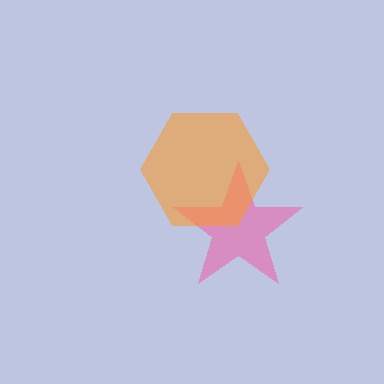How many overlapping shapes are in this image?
There are 2 overlapping shapes in the image.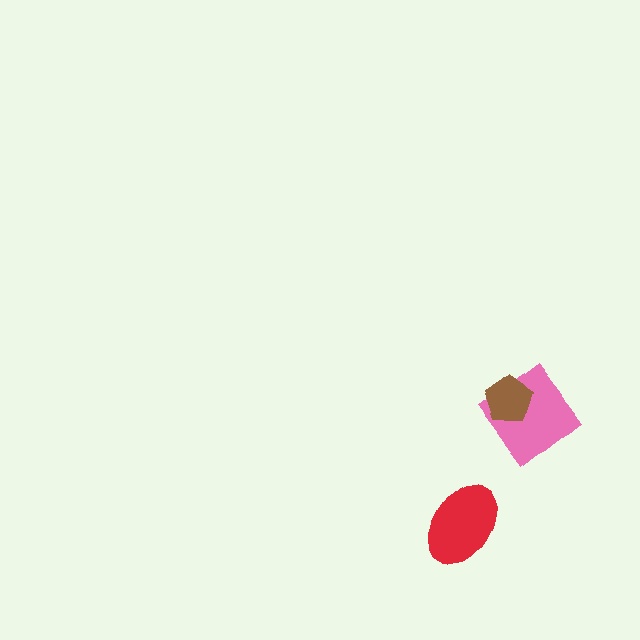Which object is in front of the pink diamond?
The brown pentagon is in front of the pink diamond.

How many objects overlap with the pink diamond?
1 object overlaps with the pink diamond.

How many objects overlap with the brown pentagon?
1 object overlaps with the brown pentagon.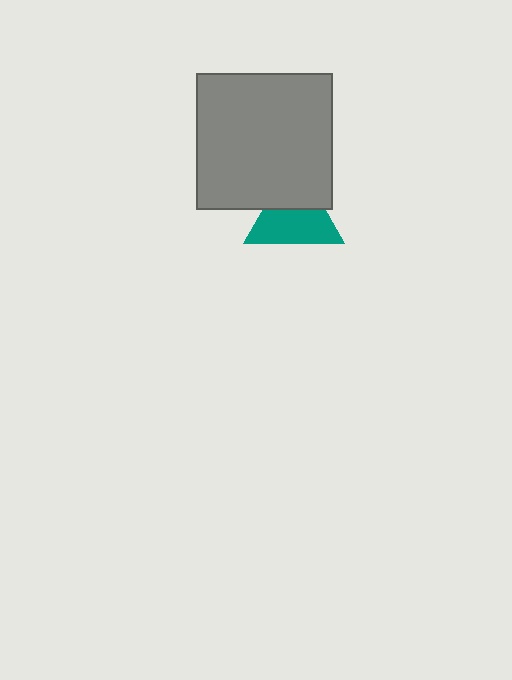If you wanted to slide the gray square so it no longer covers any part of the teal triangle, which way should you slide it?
Slide it up — that is the most direct way to separate the two shapes.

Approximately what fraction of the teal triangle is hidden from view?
Roughly 38% of the teal triangle is hidden behind the gray square.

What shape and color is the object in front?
The object in front is a gray square.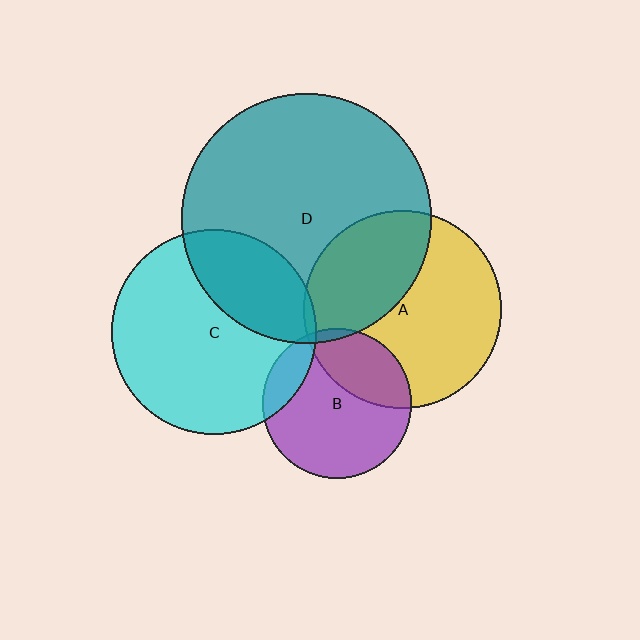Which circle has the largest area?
Circle D (teal).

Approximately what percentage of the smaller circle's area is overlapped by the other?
Approximately 15%.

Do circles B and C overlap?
Yes.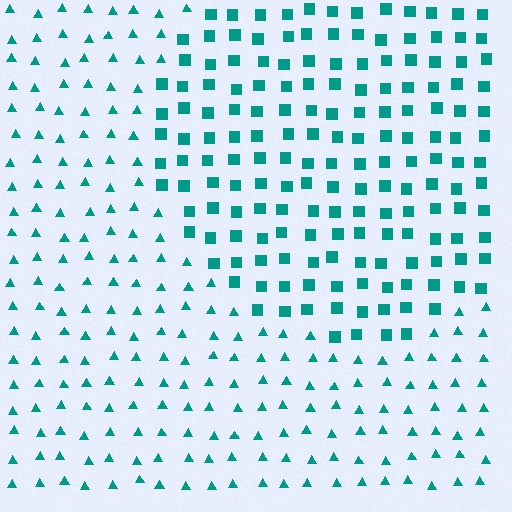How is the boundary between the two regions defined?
The boundary is defined by a change in element shape: squares inside vs. triangles outside. All elements share the same color and spacing.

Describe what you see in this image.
The image is filled with small teal elements arranged in a uniform grid. A circle-shaped region contains squares, while the surrounding area contains triangles. The boundary is defined purely by the change in element shape.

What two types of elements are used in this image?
The image uses squares inside the circle region and triangles outside it.